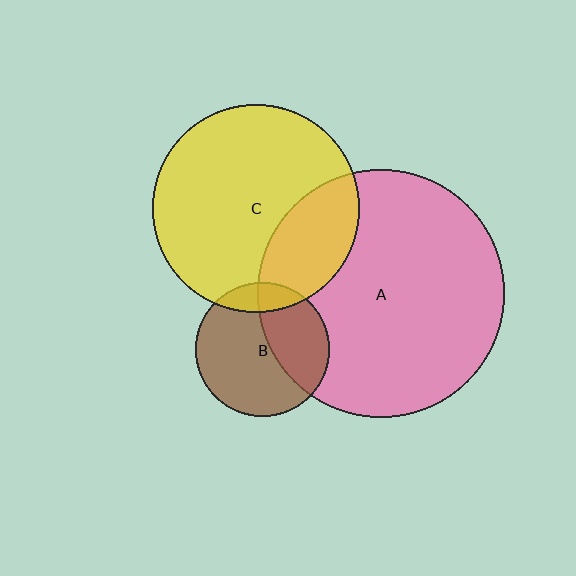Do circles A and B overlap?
Yes.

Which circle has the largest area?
Circle A (pink).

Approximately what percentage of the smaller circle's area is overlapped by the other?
Approximately 40%.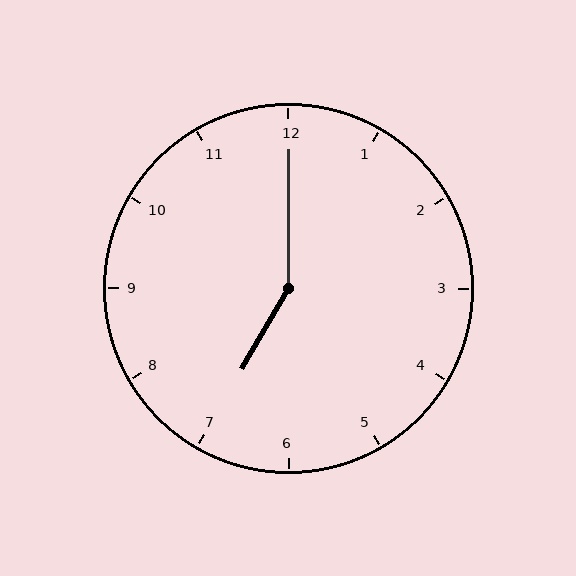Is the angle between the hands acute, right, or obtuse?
It is obtuse.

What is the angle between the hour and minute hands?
Approximately 150 degrees.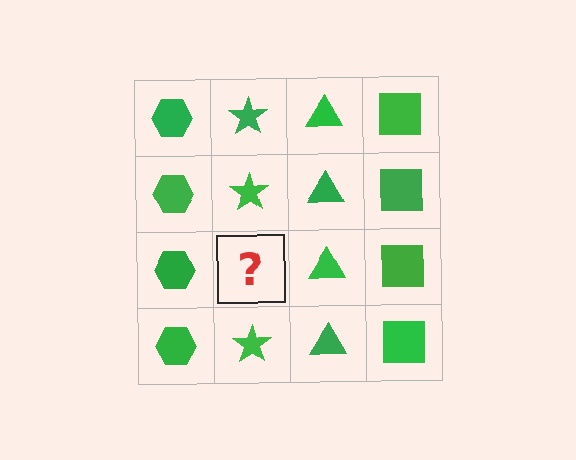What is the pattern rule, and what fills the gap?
The rule is that each column has a consistent shape. The gap should be filled with a green star.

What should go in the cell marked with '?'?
The missing cell should contain a green star.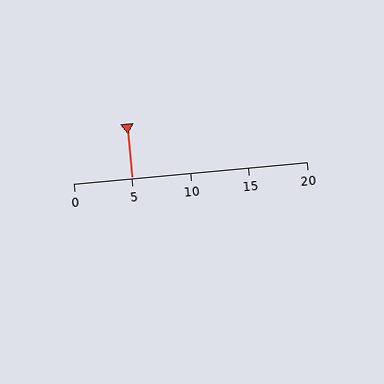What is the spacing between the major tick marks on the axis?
The major ticks are spaced 5 apart.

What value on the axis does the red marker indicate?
The marker indicates approximately 5.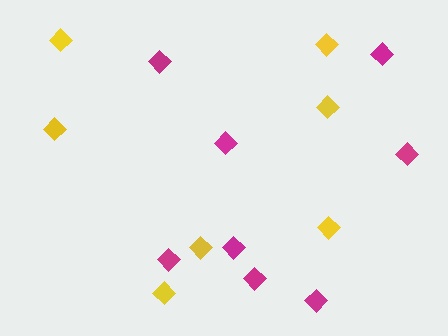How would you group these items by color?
There are 2 groups: one group of yellow diamonds (7) and one group of magenta diamonds (8).